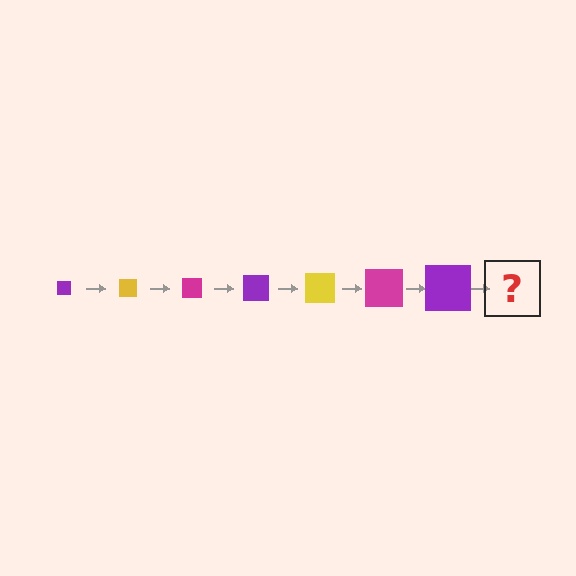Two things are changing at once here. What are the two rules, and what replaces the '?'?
The two rules are that the square grows larger each step and the color cycles through purple, yellow, and magenta. The '?' should be a yellow square, larger than the previous one.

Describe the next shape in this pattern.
It should be a yellow square, larger than the previous one.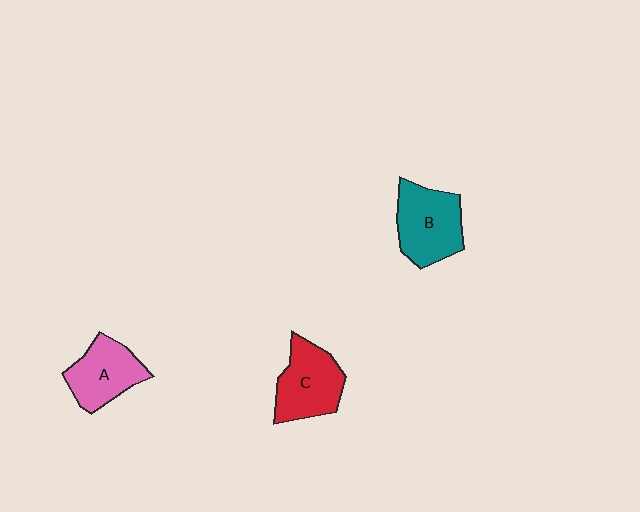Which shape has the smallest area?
Shape A (pink).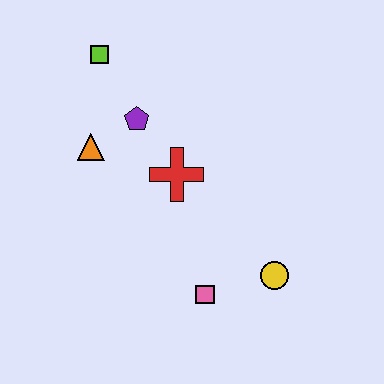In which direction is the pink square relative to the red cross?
The pink square is below the red cross.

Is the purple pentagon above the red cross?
Yes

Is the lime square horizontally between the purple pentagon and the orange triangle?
Yes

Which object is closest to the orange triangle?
The purple pentagon is closest to the orange triangle.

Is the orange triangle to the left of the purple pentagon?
Yes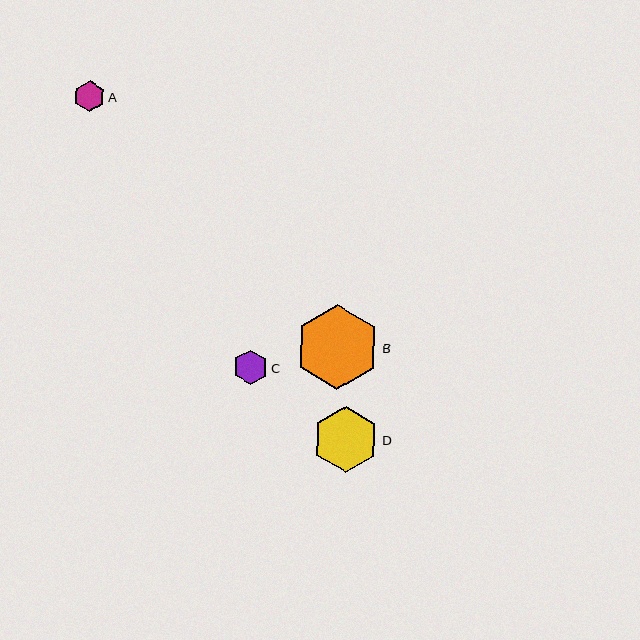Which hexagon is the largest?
Hexagon B is the largest with a size of approximately 85 pixels.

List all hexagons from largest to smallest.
From largest to smallest: B, D, C, A.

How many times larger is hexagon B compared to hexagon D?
Hexagon B is approximately 1.3 times the size of hexagon D.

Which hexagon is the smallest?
Hexagon A is the smallest with a size of approximately 32 pixels.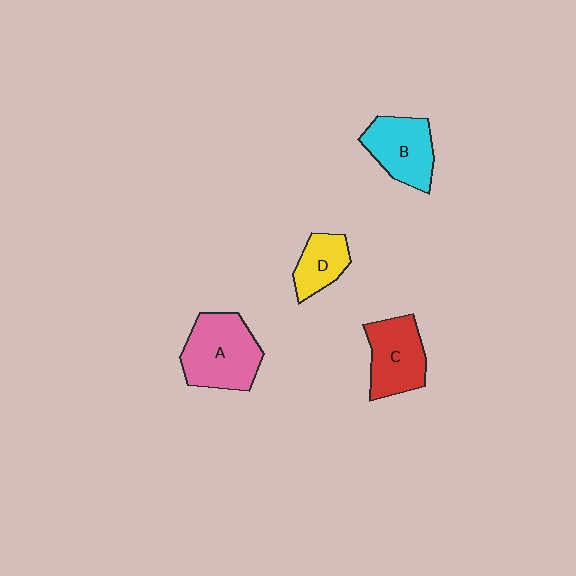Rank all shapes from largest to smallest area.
From largest to smallest: A (pink), C (red), B (cyan), D (yellow).